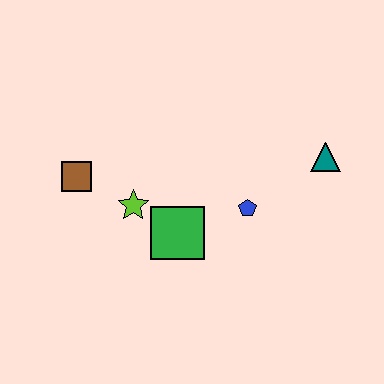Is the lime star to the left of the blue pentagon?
Yes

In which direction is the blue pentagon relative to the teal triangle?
The blue pentagon is to the left of the teal triangle.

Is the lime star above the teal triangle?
No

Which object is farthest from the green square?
The teal triangle is farthest from the green square.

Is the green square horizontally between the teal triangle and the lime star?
Yes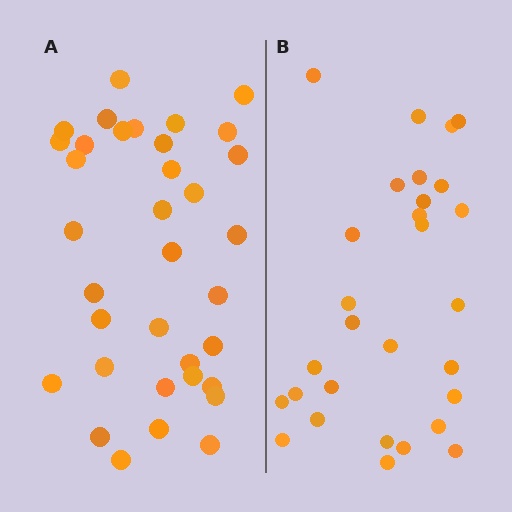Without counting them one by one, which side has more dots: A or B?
Region A (the left region) has more dots.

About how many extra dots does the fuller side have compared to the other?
Region A has about 6 more dots than region B.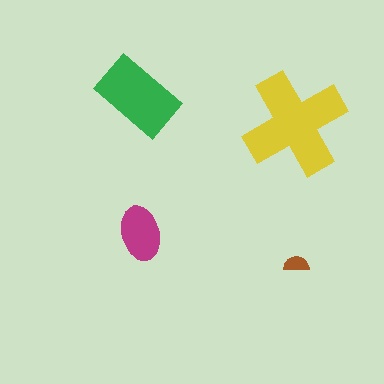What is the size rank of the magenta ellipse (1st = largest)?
3rd.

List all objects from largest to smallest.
The yellow cross, the green rectangle, the magenta ellipse, the brown semicircle.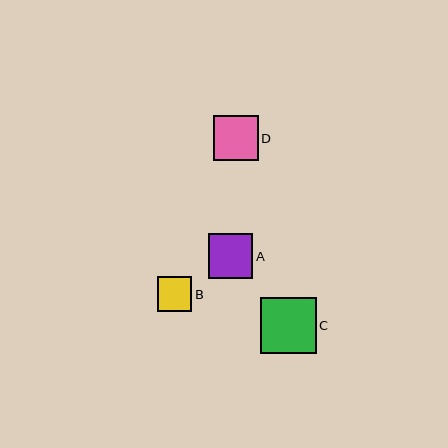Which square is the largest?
Square C is the largest with a size of approximately 56 pixels.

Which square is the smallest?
Square B is the smallest with a size of approximately 34 pixels.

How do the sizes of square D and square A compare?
Square D and square A are approximately the same size.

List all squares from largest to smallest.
From largest to smallest: C, D, A, B.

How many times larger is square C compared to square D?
Square C is approximately 1.2 times the size of square D.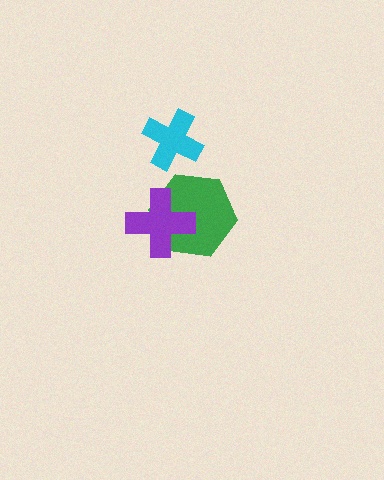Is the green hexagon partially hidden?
Yes, it is partially covered by another shape.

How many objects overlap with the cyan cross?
0 objects overlap with the cyan cross.